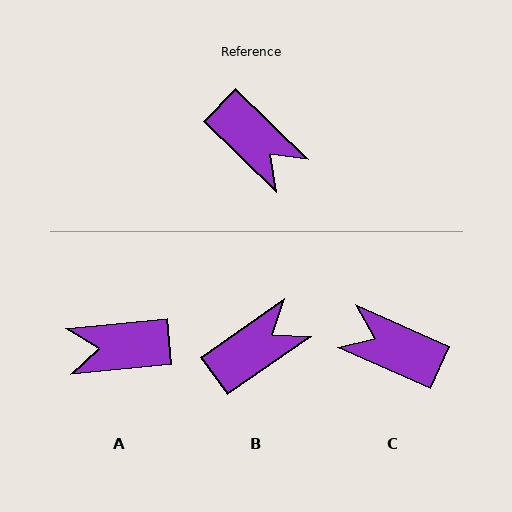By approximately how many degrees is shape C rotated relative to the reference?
Approximately 160 degrees clockwise.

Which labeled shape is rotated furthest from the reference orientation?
C, about 160 degrees away.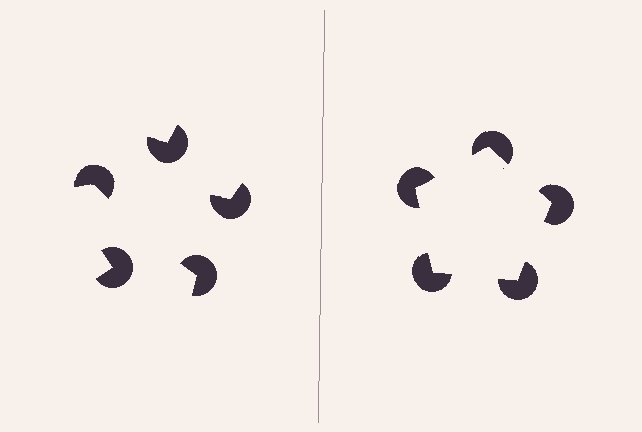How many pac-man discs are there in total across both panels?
10 — 5 on each side.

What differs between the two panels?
The pac-man discs are positioned identically on both sides; only the wedge orientations differ. On the right they align to a pentagon; on the left they are misaligned.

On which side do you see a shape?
An illusory pentagon appears on the right side. On the left side the wedge cuts are rotated, so no coherent shape forms.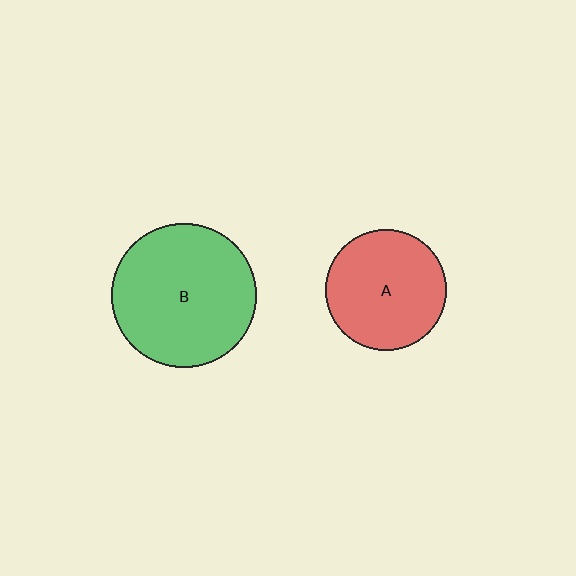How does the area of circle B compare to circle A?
Approximately 1.4 times.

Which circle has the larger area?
Circle B (green).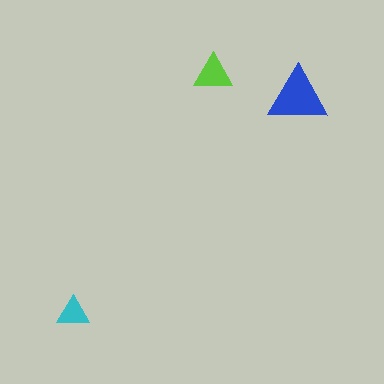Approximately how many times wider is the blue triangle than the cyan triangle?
About 2 times wider.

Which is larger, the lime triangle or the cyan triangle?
The lime one.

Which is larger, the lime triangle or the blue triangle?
The blue one.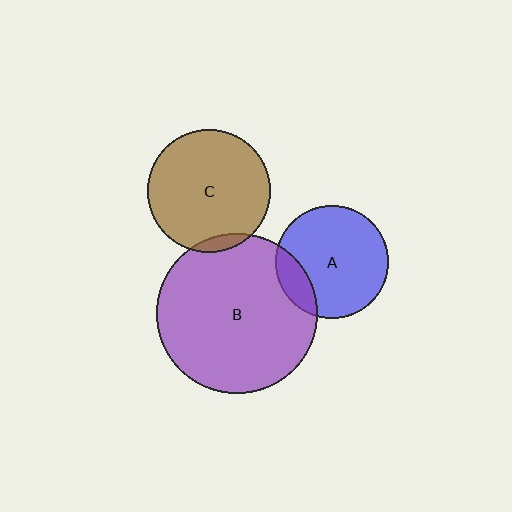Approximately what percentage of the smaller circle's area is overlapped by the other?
Approximately 5%.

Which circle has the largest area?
Circle B (purple).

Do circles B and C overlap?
Yes.